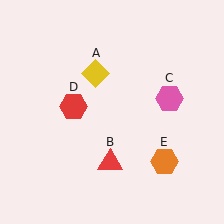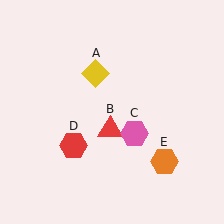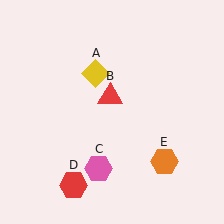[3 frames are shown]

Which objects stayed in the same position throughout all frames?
Yellow diamond (object A) and orange hexagon (object E) remained stationary.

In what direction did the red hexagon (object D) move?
The red hexagon (object D) moved down.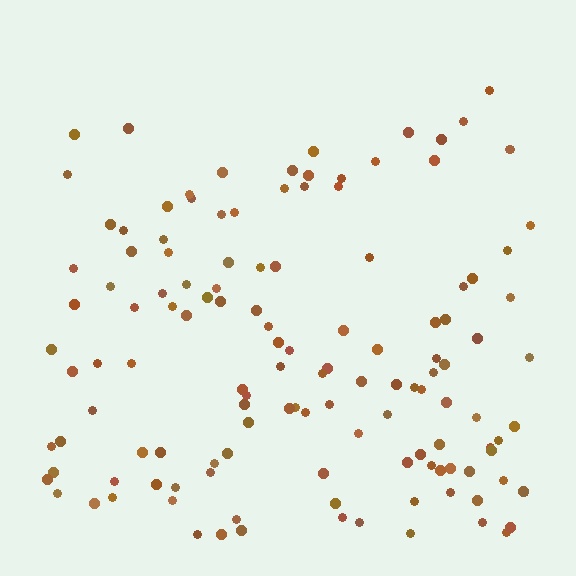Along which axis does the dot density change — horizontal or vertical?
Vertical.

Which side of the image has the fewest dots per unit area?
The top.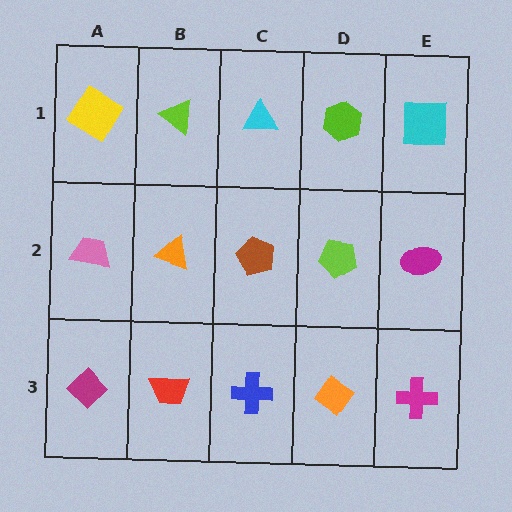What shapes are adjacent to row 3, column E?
A magenta ellipse (row 2, column E), an orange diamond (row 3, column D).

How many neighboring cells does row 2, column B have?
4.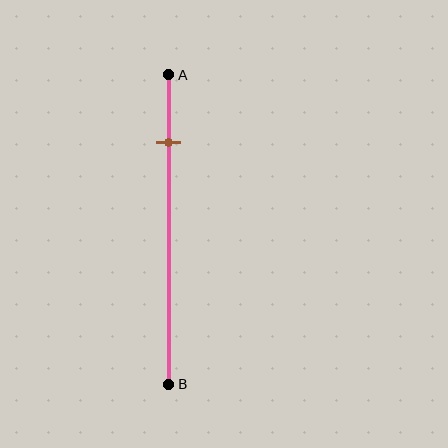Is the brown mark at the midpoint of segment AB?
No, the mark is at about 20% from A, not at the 50% midpoint.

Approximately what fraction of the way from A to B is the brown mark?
The brown mark is approximately 20% of the way from A to B.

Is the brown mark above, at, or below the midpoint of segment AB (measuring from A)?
The brown mark is above the midpoint of segment AB.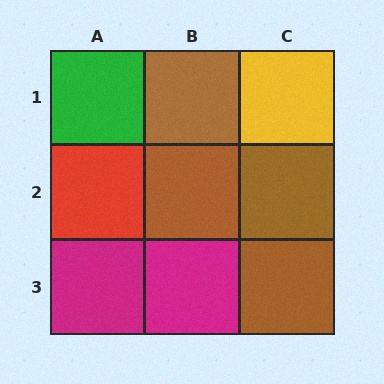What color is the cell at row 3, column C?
Brown.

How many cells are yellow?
1 cell is yellow.